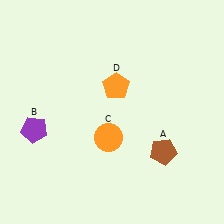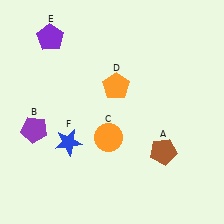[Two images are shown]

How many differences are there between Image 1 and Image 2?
There are 2 differences between the two images.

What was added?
A purple pentagon (E), a blue star (F) were added in Image 2.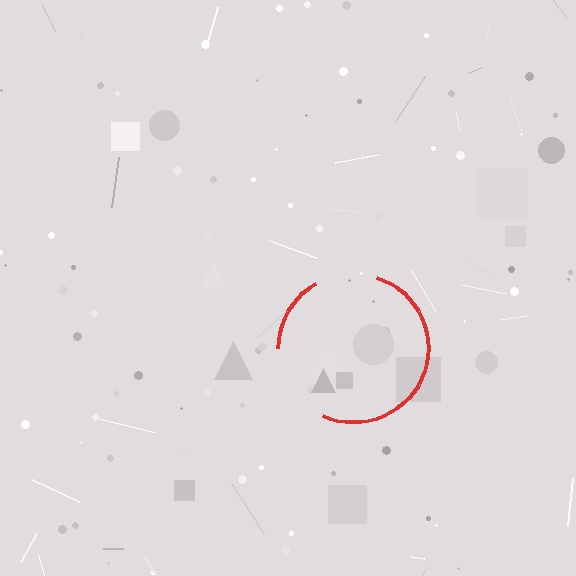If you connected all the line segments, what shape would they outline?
They would outline a circle.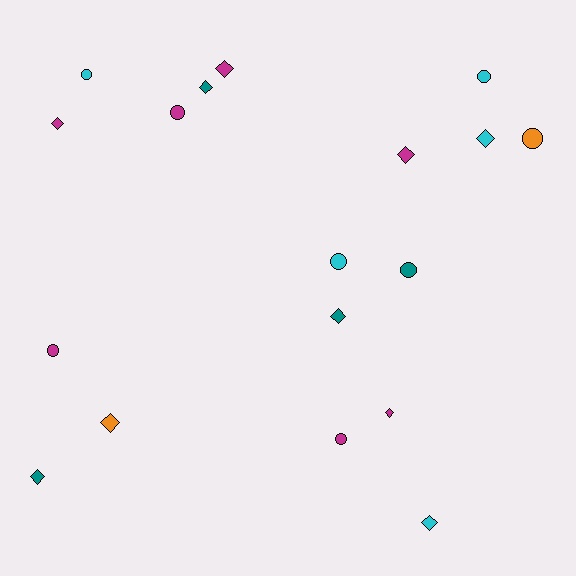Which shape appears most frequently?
Diamond, with 10 objects.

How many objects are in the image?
There are 18 objects.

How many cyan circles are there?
There are 3 cyan circles.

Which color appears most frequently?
Magenta, with 7 objects.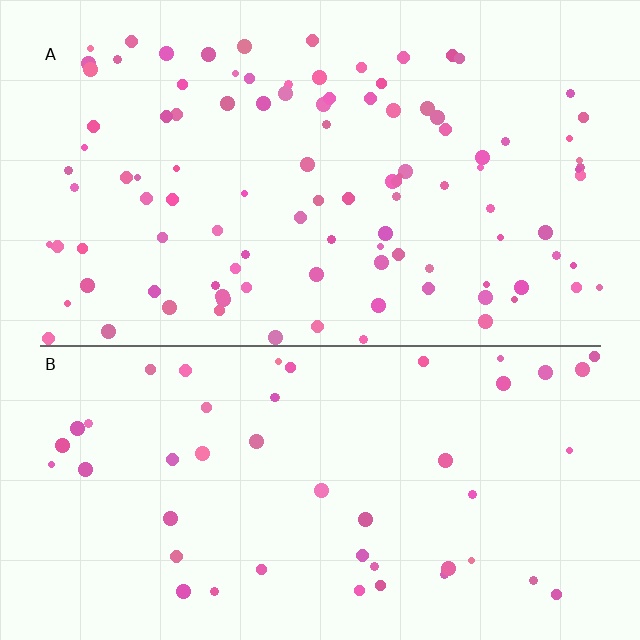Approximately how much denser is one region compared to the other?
Approximately 2.2× — region A over region B.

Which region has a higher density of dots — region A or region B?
A (the top).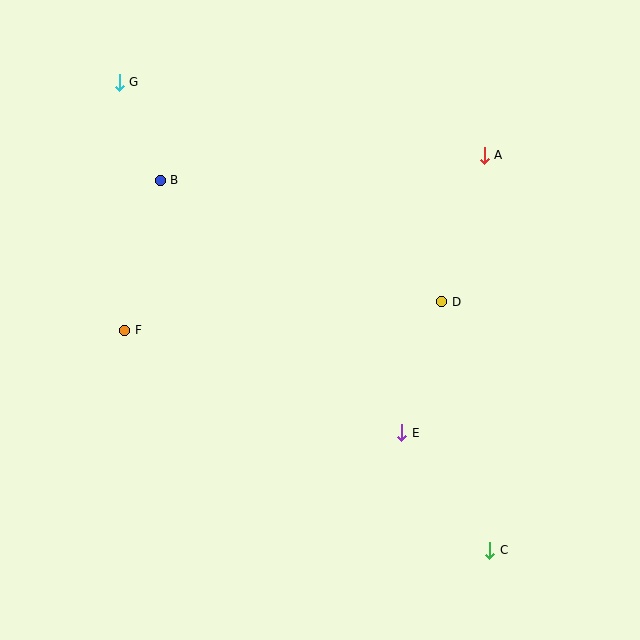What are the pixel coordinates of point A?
Point A is at (484, 155).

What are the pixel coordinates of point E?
Point E is at (402, 433).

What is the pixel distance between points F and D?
The distance between F and D is 318 pixels.